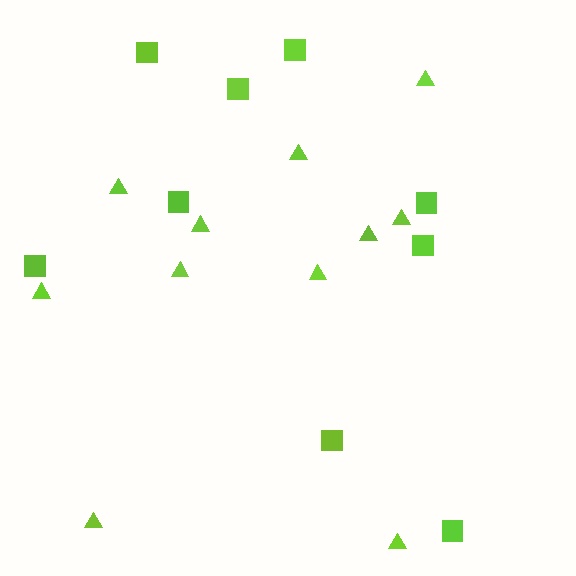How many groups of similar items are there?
There are 2 groups: one group of squares (9) and one group of triangles (11).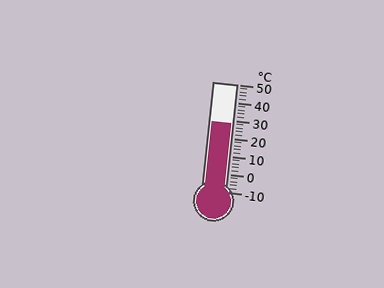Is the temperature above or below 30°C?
The temperature is below 30°C.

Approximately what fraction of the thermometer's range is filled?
The thermometer is filled to approximately 65% of its range.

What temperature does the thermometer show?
The thermometer shows approximately 28°C.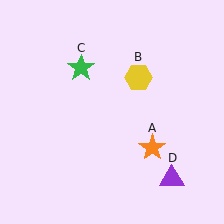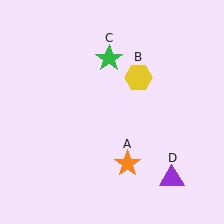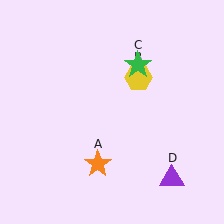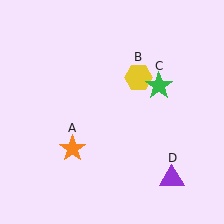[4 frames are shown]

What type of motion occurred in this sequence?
The orange star (object A), green star (object C) rotated clockwise around the center of the scene.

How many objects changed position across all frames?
2 objects changed position: orange star (object A), green star (object C).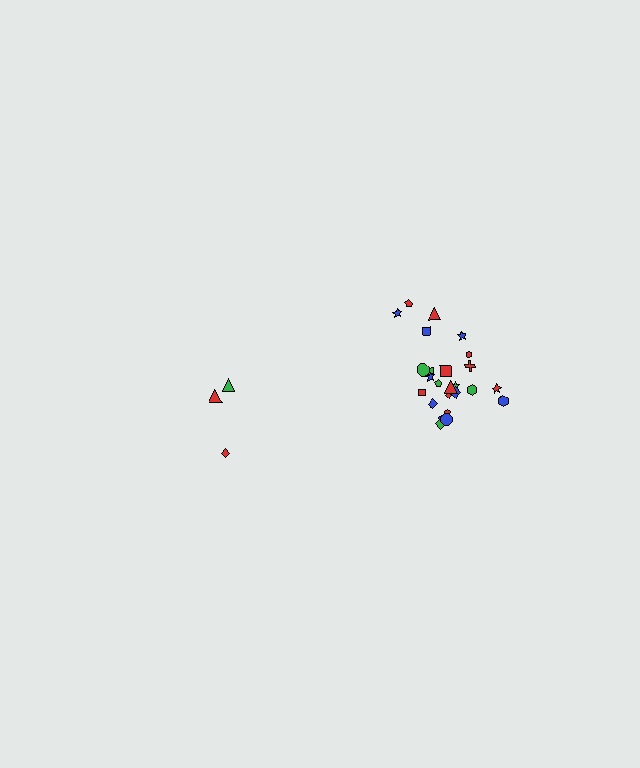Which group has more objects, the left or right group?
The right group.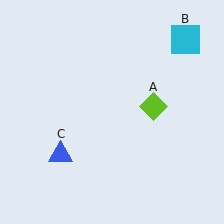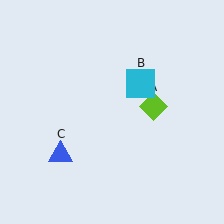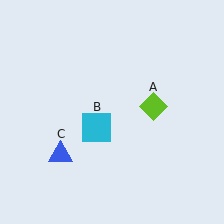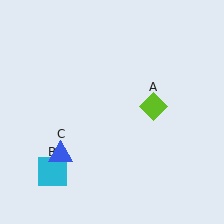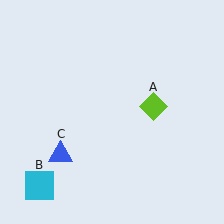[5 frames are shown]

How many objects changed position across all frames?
1 object changed position: cyan square (object B).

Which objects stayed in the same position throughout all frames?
Lime diamond (object A) and blue triangle (object C) remained stationary.